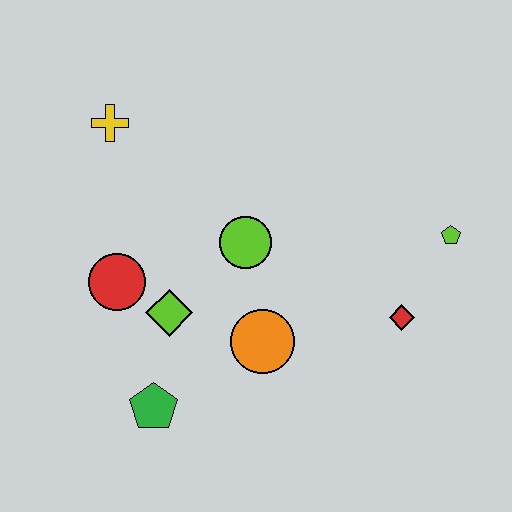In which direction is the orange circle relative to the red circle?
The orange circle is to the right of the red circle.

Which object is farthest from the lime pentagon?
The yellow cross is farthest from the lime pentagon.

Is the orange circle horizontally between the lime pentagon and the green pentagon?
Yes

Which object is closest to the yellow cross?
The red circle is closest to the yellow cross.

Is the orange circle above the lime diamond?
No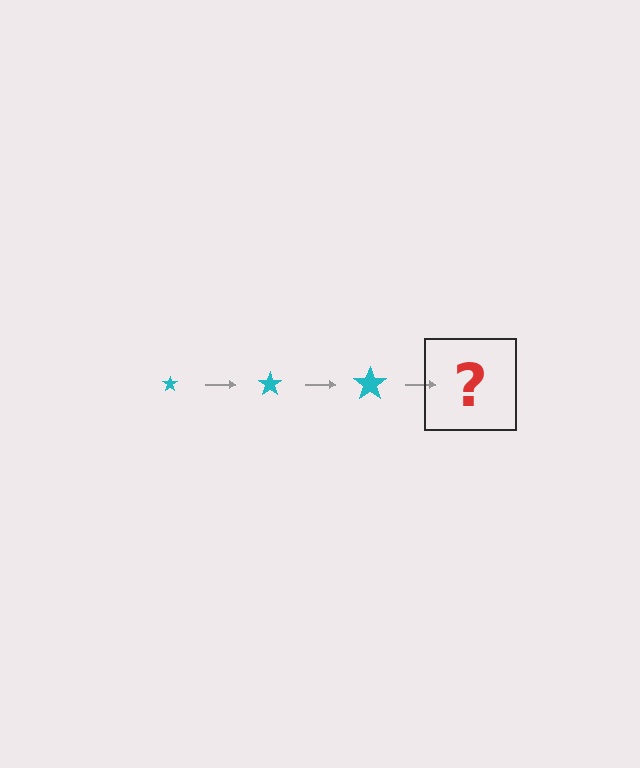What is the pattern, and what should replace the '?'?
The pattern is that the star gets progressively larger each step. The '?' should be a cyan star, larger than the previous one.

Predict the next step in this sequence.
The next step is a cyan star, larger than the previous one.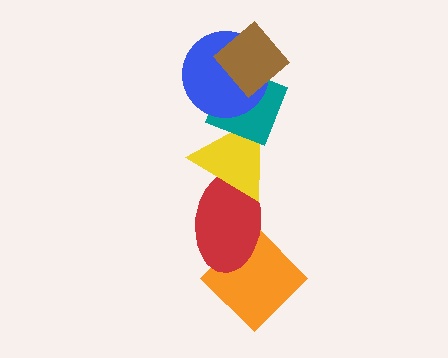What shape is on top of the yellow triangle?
The teal diamond is on top of the yellow triangle.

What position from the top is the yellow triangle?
The yellow triangle is 4th from the top.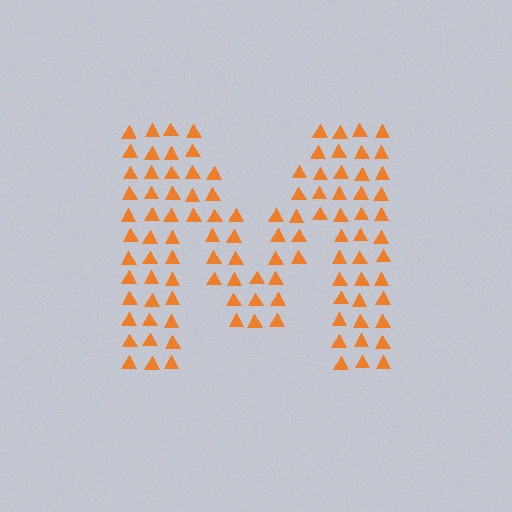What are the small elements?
The small elements are triangles.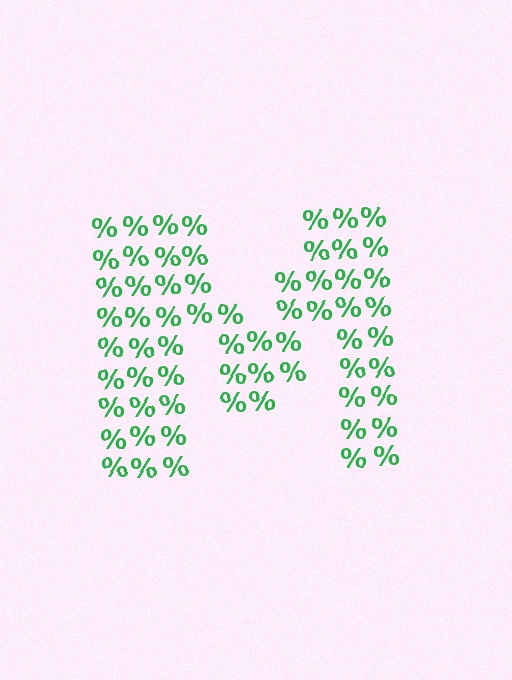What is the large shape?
The large shape is the letter M.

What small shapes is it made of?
It is made of small percent signs.